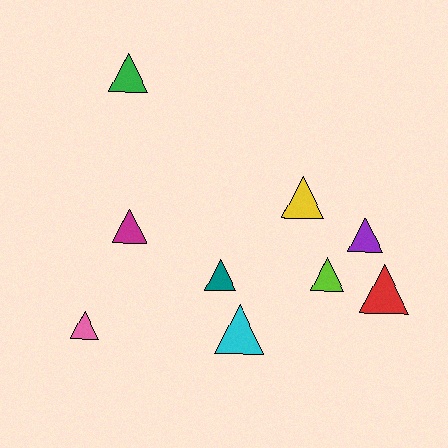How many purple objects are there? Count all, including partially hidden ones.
There is 1 purple object.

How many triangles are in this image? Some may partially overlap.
There are 9 triangles.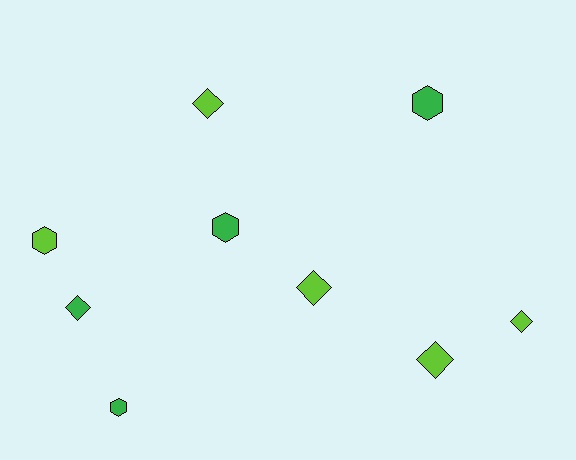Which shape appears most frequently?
Diamond, with 5 objects.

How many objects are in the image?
There are 9 objects.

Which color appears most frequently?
Lime, with 5 objects.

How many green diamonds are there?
There is 1 green diamond.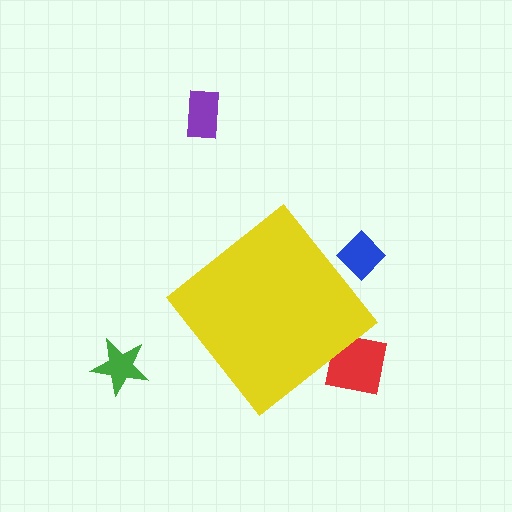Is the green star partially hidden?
No, the green star is fully visible.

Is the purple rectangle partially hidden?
No, the purple rectangle is fully visible.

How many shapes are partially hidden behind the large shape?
2 shapes are partially hidden.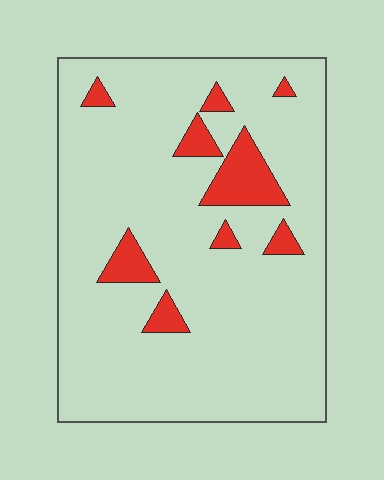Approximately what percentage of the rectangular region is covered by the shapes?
Approximately 10%.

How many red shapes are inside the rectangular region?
9.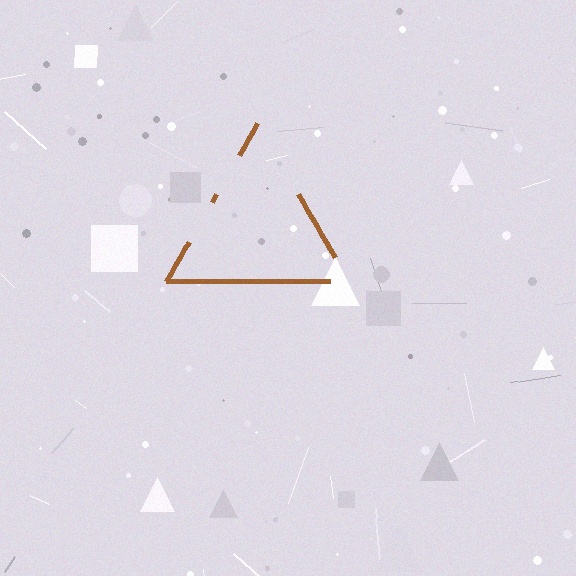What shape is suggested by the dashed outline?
The dashed outline suggests a triangle.